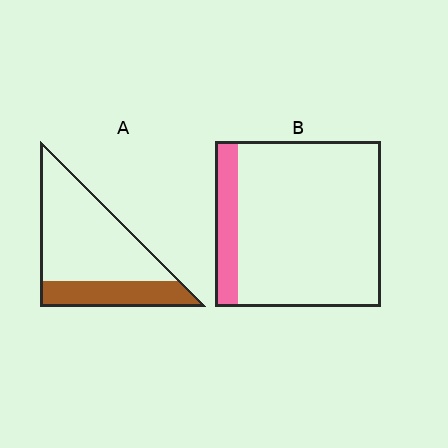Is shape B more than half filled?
No.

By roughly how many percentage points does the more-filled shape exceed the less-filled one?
By roughly 15 percentage points (A over B).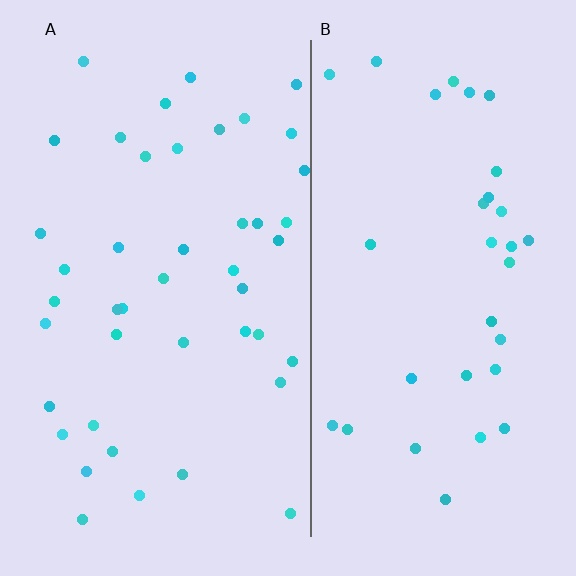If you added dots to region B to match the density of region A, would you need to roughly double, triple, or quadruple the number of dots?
Approximately double.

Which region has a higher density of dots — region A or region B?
A (the left).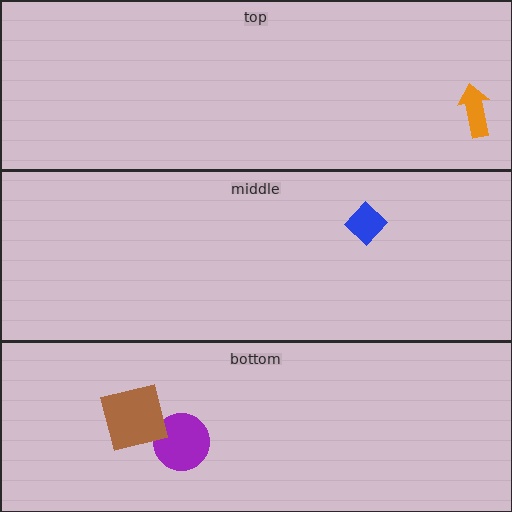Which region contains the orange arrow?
The top region.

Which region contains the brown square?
The bottom region.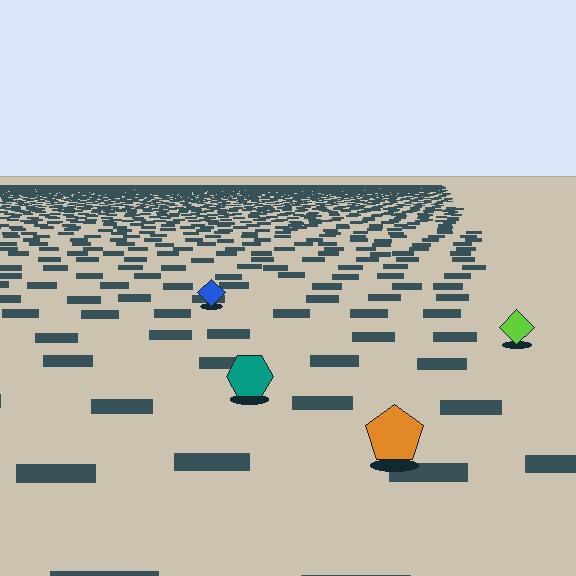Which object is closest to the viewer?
The orange pentagon is closest. The texture marks near it are larger and more spread out.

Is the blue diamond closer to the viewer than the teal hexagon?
No. The teal hexagon is closer — you can tell from the texture gradient: the ground texture is coarser near it.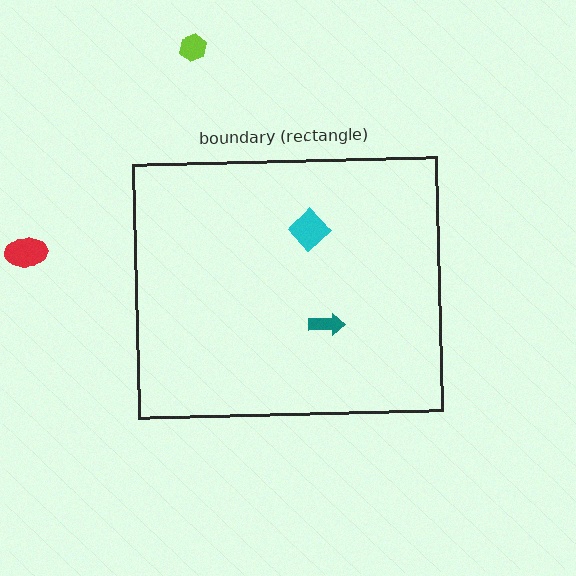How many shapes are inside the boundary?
2 inside, 2 outside.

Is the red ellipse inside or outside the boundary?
Outside.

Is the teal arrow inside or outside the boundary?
Inside.